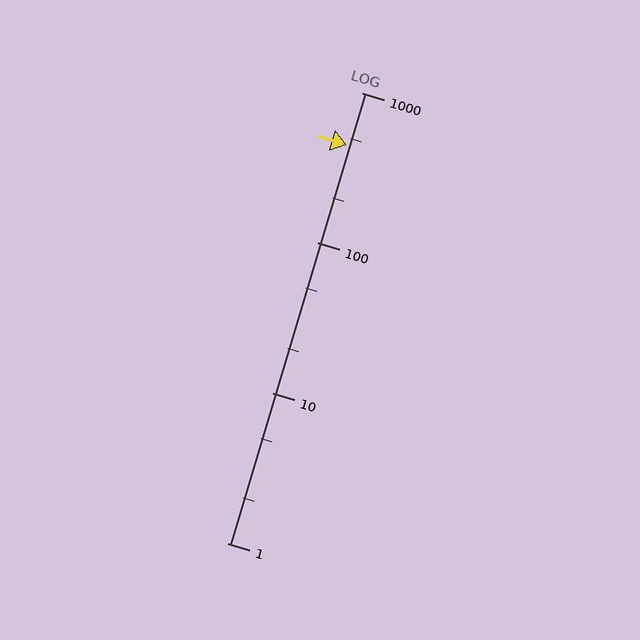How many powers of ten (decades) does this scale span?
The scale spans 3 decades, from 1 to 1000.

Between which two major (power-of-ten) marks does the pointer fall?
The pointer is between 100 and 1000.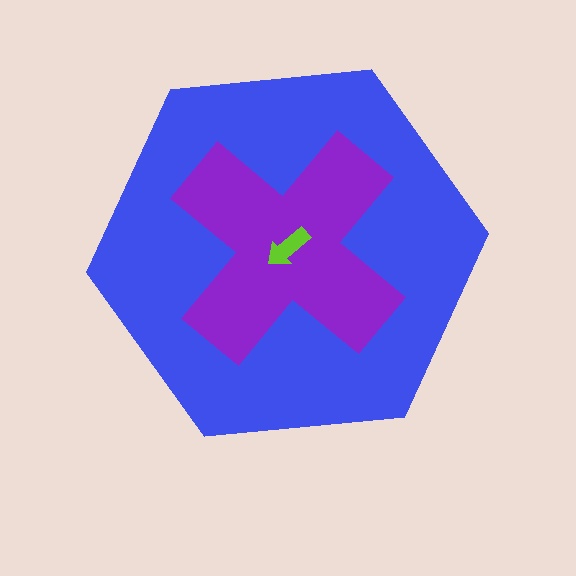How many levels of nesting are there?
3.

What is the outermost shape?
The blue hexagon.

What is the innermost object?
The lime arrow.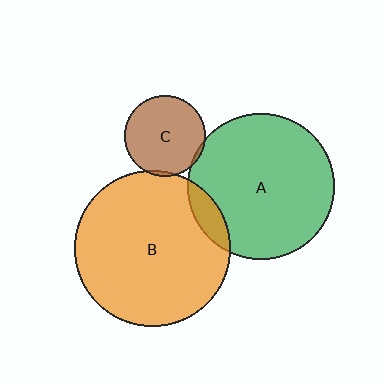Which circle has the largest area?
Circle B (orange).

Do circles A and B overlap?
Yes.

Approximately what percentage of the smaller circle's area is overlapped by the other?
Approximately 10%.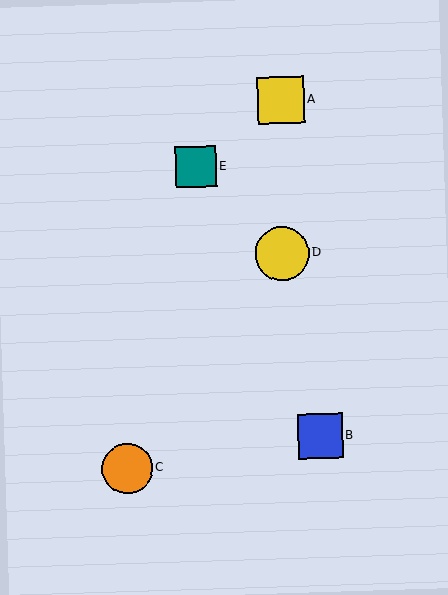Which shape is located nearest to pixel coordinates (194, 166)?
The teal square (labeled E) at (196, 167) is nearest to that location.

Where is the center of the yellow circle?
The center of the yellow circle is at (282, 253).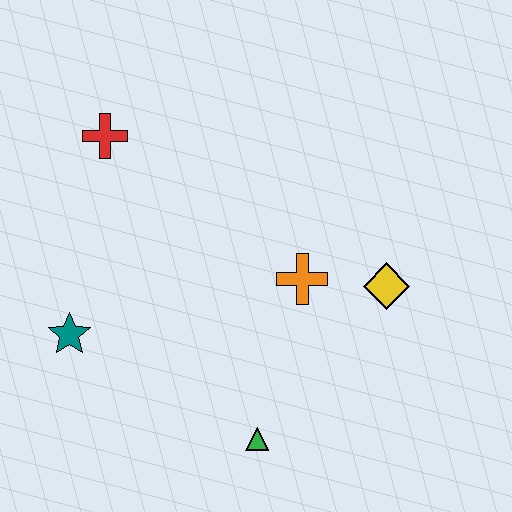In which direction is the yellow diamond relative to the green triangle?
The yellow diamond is above the green triangle.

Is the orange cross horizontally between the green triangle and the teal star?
No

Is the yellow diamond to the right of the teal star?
Yes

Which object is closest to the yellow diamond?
The orange cross is closest to the yellow diamond.